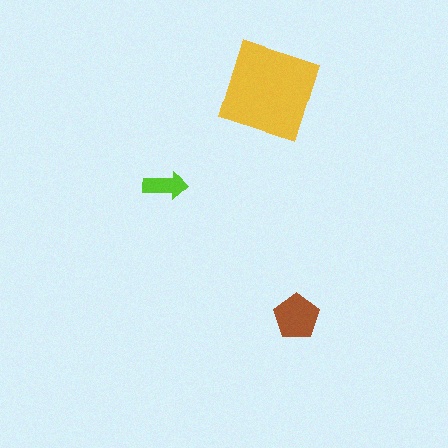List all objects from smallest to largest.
The lime arrow, the brown pentagon, the yellow diamond.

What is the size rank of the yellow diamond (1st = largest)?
1st.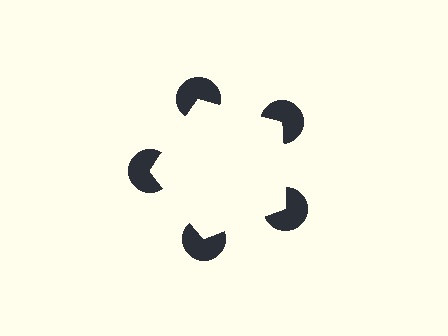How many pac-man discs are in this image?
There are 5 — one at each vertex of the illusory pentagon.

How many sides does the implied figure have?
5 sides.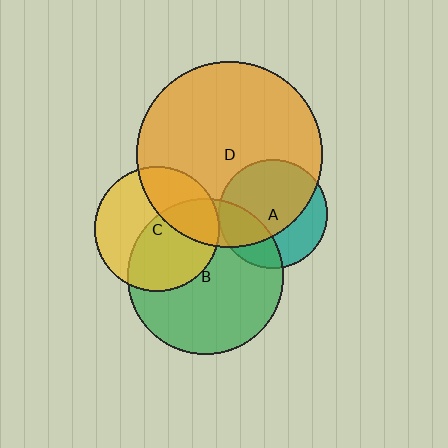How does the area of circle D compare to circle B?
Approximately 1.4 times.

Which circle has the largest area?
Circle D (orange).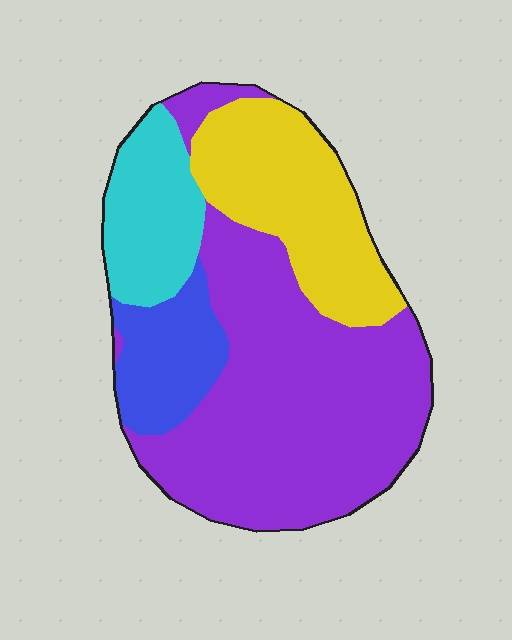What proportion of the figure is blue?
Blue covers about 10% of the figure.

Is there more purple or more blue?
Purple.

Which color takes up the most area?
Purple, at roughly 50%.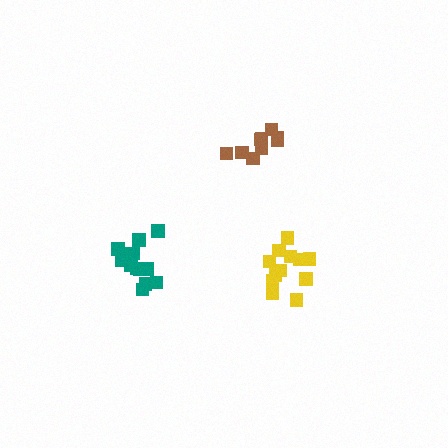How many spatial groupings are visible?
There are 3 spatial groupings.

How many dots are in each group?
Group 1: 12 dots, Group 2: 13 dots, Group 3: 9 dots (34 total).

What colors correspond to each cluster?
The clusters are colored: yellow, teal, brown.